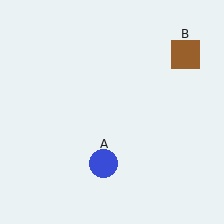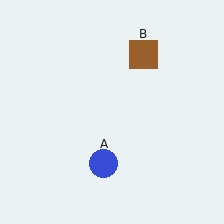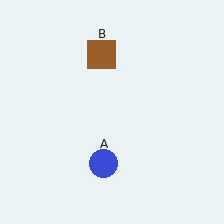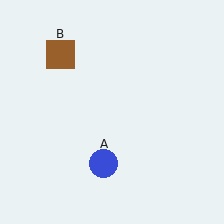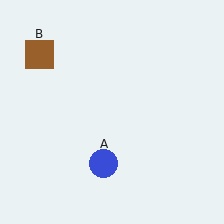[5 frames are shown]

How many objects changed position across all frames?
1 object changed position: brown square (object B).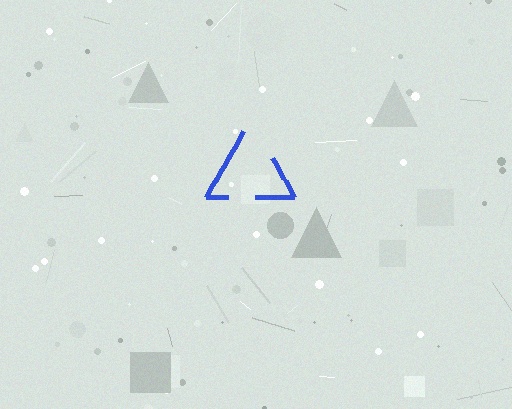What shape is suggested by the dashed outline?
The dashed outline suggests a triangle.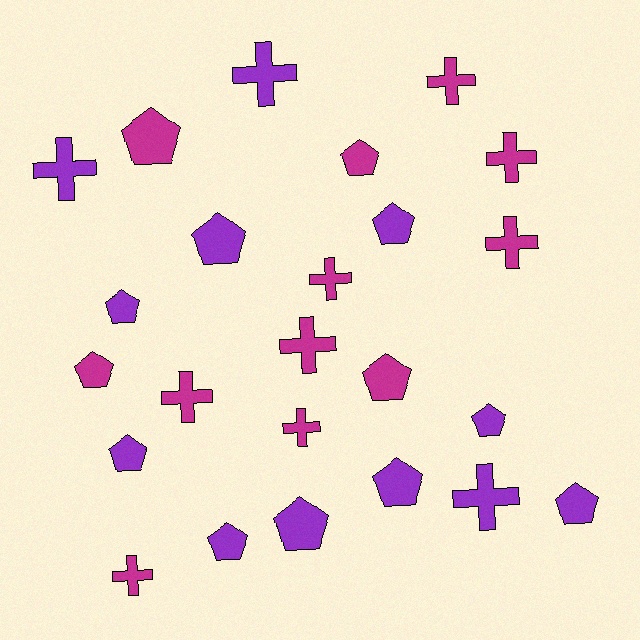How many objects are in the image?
There are 24 objects.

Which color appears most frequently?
Magenta, with 12 objects.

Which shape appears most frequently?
Pentagon, with 13 objects.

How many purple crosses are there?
There are 3 purple crosses.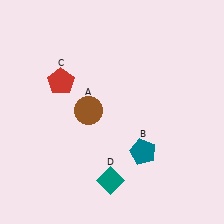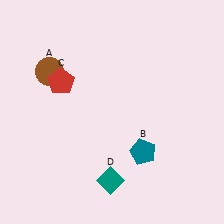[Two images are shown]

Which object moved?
The brown circle (A) moved up.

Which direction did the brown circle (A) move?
The brown circle (A) moved up.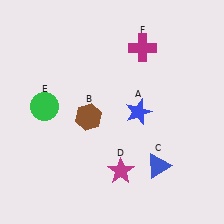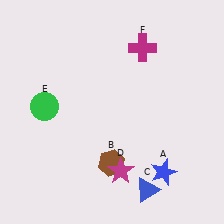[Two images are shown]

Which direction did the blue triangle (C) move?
The blue triangle (C) moved down.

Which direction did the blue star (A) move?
The blue star (A) moved down.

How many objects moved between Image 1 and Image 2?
3 objects moved between the two images.